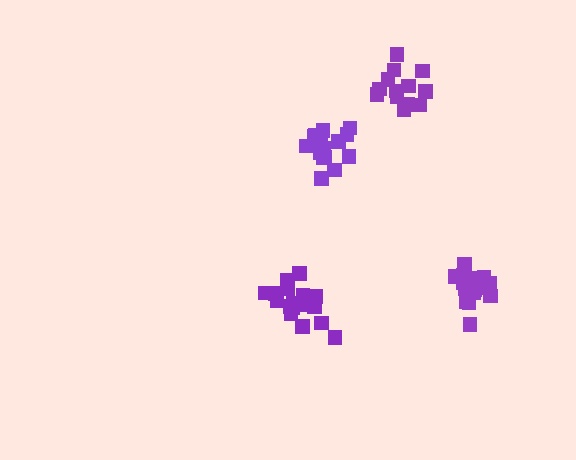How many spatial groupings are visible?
There are 4 spatial groupings.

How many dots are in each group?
Group 1: 17 dots, Group 2: 18 dots, Group 3: 16 dots, Group 4: 13 dots (64 total).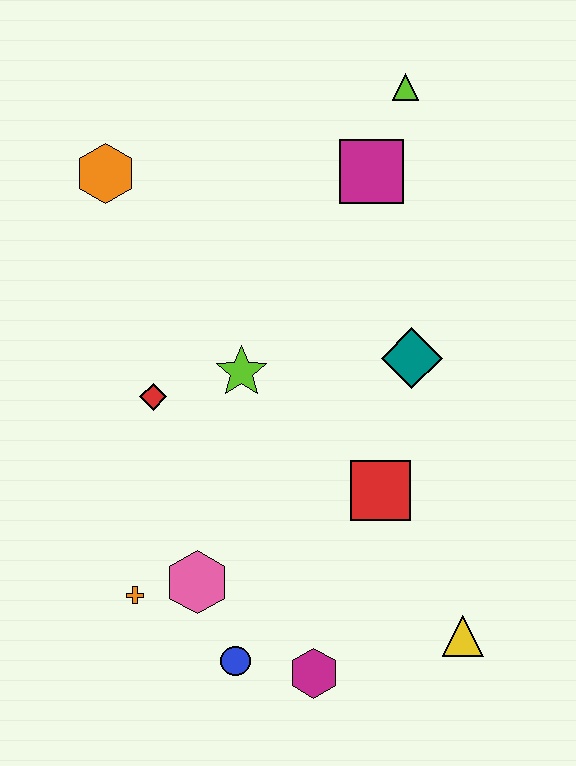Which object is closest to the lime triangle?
The magenta square is closest to the lime triangle.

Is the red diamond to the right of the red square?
No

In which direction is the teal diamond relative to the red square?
The teal diamond is above the red square.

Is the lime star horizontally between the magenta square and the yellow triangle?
No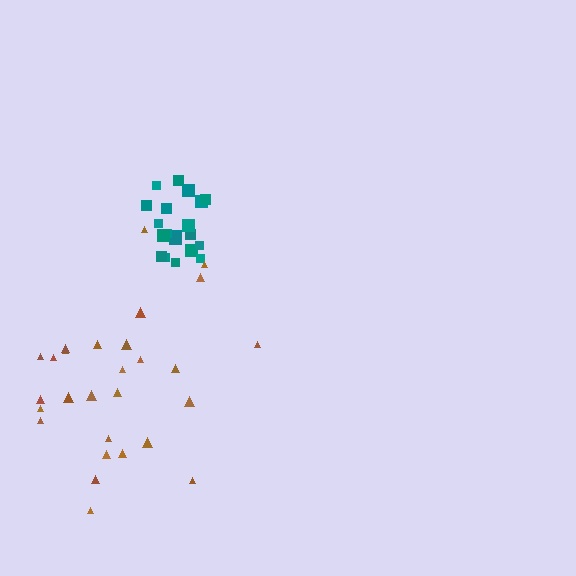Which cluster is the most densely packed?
Teal.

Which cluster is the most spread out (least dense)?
Brown.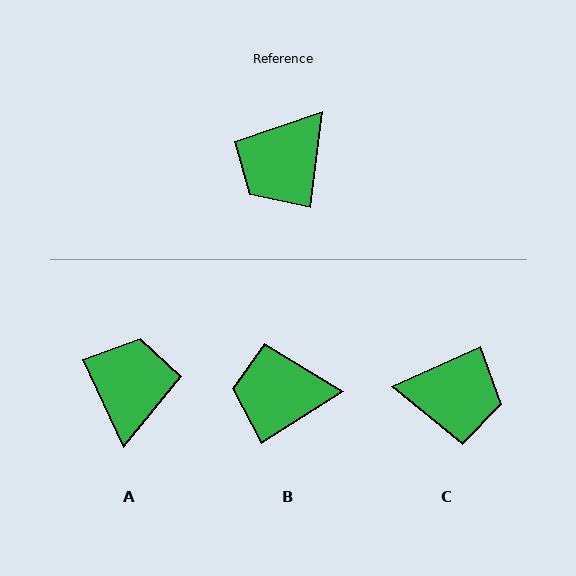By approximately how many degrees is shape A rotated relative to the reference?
Approximately 148 degrees clockwise.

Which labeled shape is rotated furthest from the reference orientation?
A, about 148 degrees away.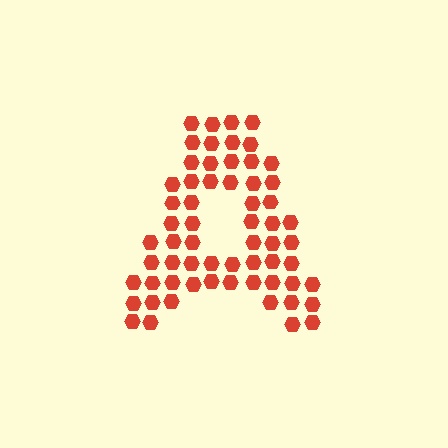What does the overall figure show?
The overall figure shows the letter A.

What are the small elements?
The small elements are hexagons.